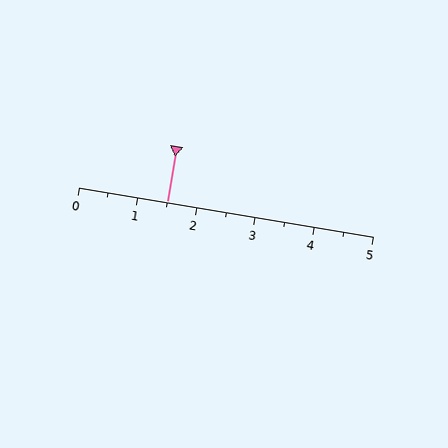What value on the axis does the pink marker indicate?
The marker indicates approximately 1.5.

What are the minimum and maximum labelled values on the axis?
The axis runs from 0 to 5.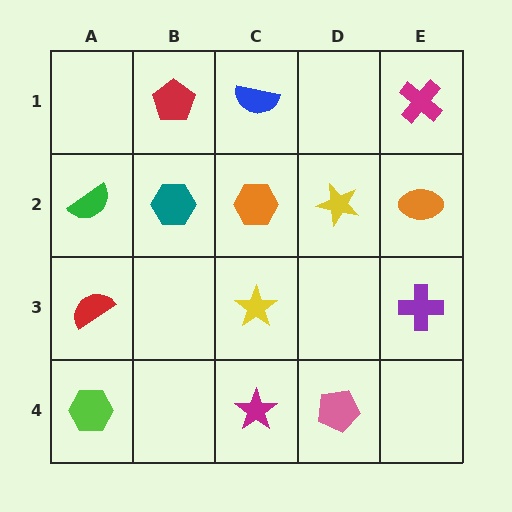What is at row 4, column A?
A lime hexagon.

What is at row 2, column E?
An orange ellipse.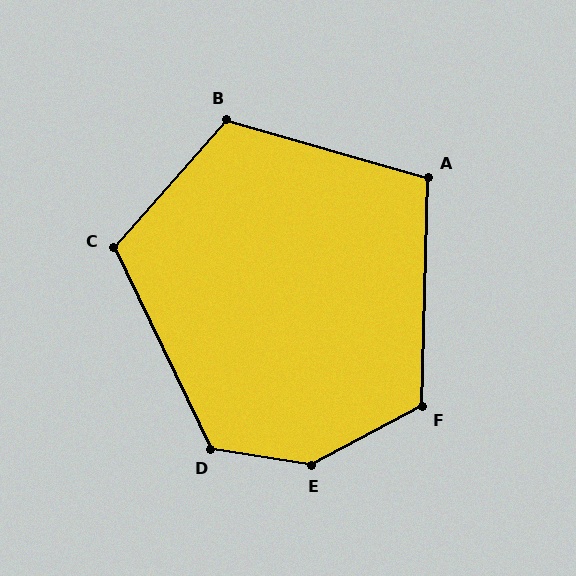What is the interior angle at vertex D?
Approximately 125 degrees (obtuse).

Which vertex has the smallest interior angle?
A, at approximately 104 degrees.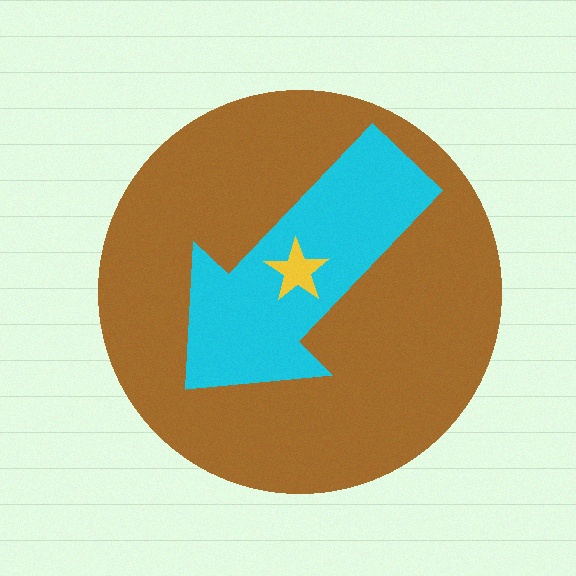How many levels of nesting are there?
3.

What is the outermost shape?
The brown circle.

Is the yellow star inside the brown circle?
Yes.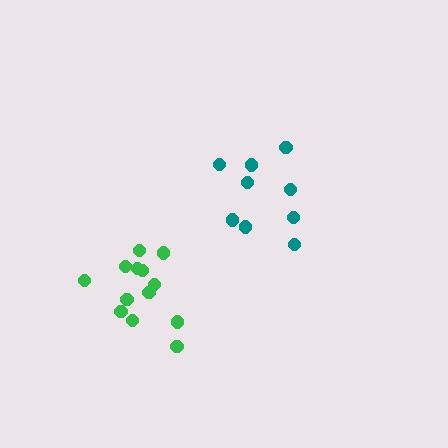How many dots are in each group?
Group 1: 13 dots, Group 2: 9 dots (22 total).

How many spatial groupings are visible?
There are 2 spatial groupings.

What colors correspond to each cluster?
The clusters are colored: green, teal.